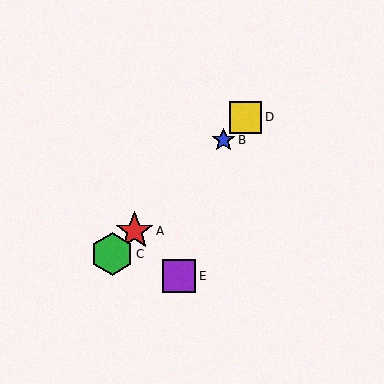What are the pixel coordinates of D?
Object D is at (246, 117).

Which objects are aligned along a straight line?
Objects A, B, C, D are aligned along a straight line.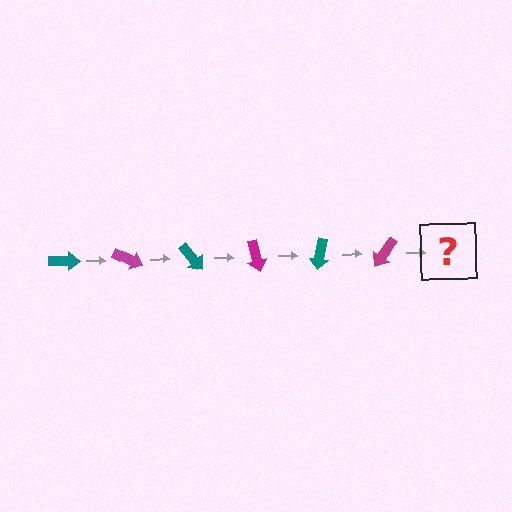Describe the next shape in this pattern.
It should be a teal arrow, rotated 150 degrees from the start.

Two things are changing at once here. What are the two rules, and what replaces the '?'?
The two rules are that it rotates 25 degrees each step and the color cycles through teal and magenta. The '?' should be a teal arrow, rotated 150 degrees from the start.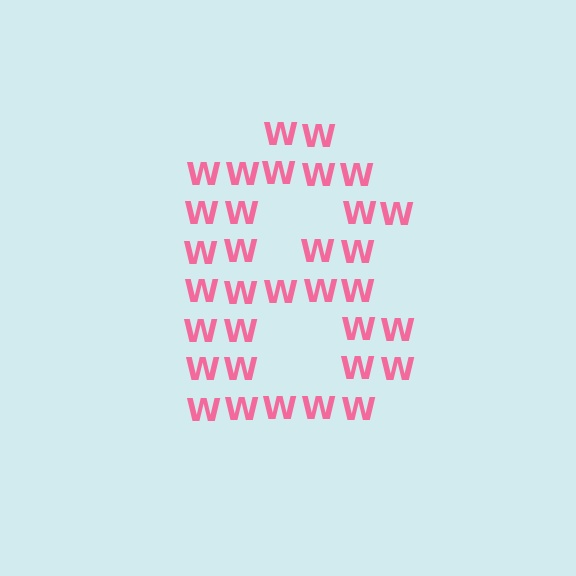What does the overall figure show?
The overall figure shows the digit 8.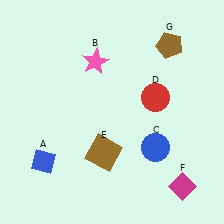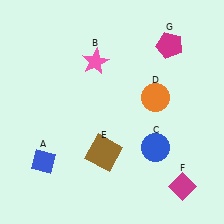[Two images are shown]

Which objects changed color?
D changed from red to orange. G changed from brown to magenta.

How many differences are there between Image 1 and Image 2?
There are 2 differences between the two images.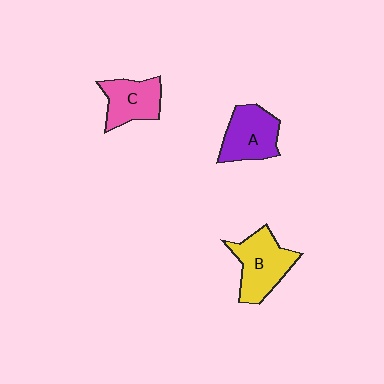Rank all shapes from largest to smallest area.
From largest to smallest: B (yellow), A (purple), C (pink).